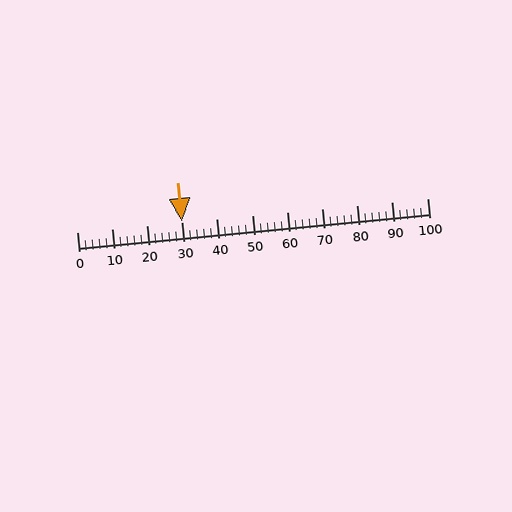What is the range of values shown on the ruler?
The ruler shows values from 0 to 100.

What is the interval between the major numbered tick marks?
The major tick marks are spaced 10 units apart.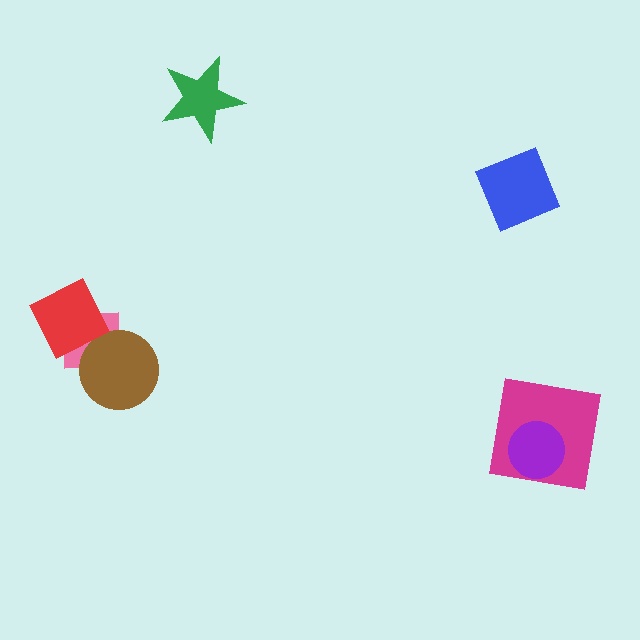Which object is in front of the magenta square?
The purple circle is in front of the magenta square.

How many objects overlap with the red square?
1 object overlaps with the red square.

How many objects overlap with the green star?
0 objects overlap with the green star.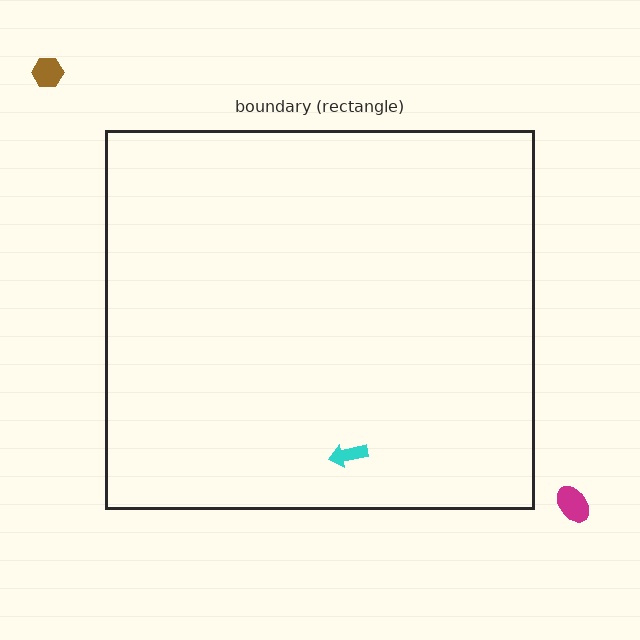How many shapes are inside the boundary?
1 inside, 2 outside.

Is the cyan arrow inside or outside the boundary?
Inside.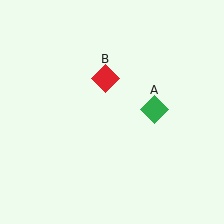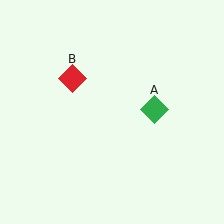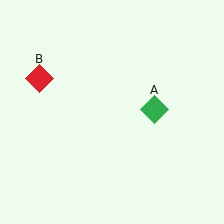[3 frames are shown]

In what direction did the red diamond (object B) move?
The red diamond (object B) moved left.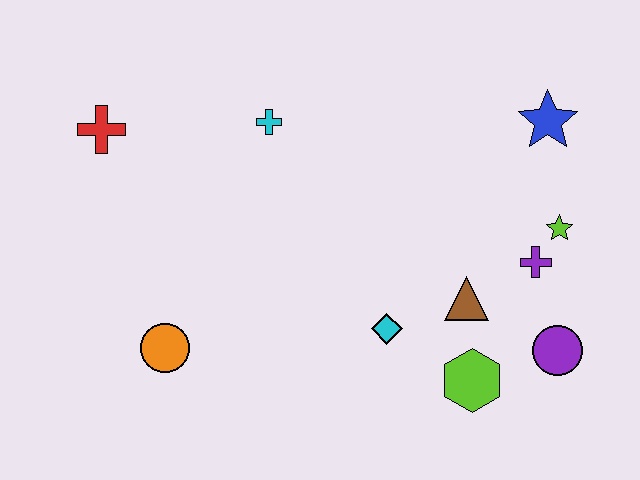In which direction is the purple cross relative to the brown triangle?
The purple cross is to the right of the brown triangle.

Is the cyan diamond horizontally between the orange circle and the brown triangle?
Yes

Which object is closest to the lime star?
The purple cross is closest to the lime star.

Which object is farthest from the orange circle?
The blue star is farthest from the orange circle.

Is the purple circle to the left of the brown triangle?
No